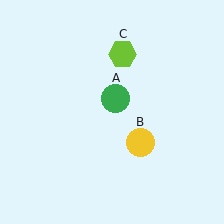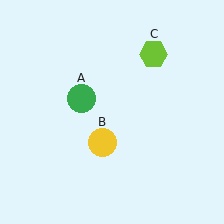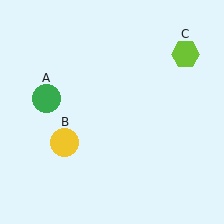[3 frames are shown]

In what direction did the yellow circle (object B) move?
The yellow circle (object B) moved left.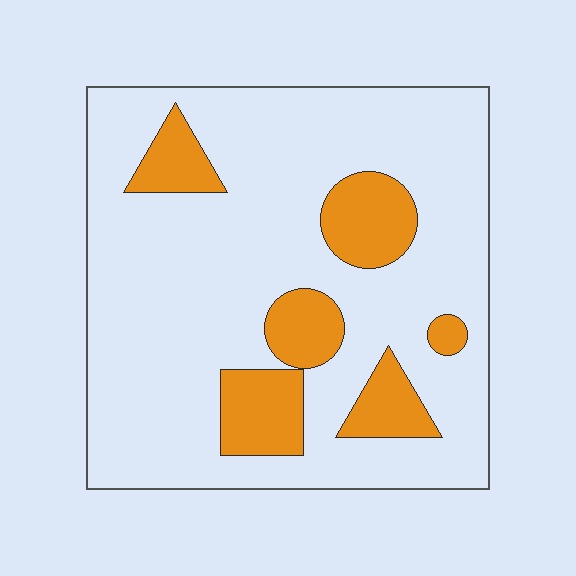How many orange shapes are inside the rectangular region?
6.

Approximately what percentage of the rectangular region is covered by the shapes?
Approximately 20%.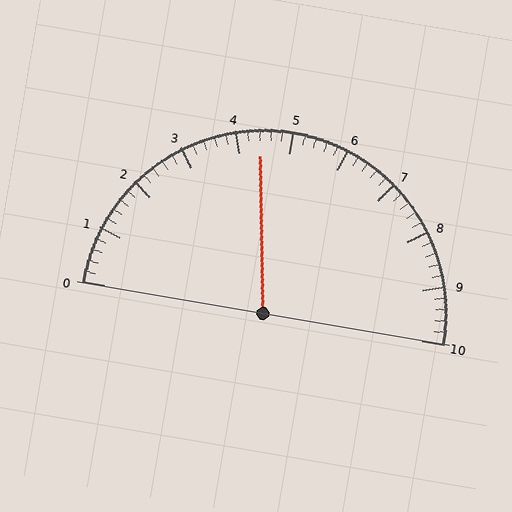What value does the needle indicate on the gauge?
The needle indicates approximately 4.4.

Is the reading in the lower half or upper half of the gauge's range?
The reading is in the lower half of the range (0 to 10).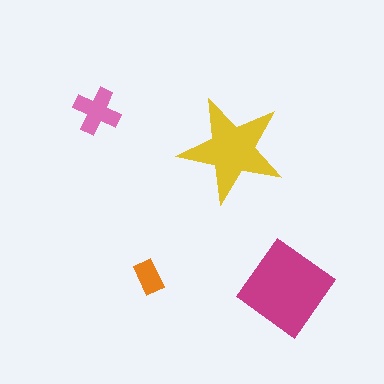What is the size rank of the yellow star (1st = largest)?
2nd.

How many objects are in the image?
There are 4 objects in the image.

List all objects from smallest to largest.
The orange rectangle, the pink cross, the yellow star, the magenta diamond.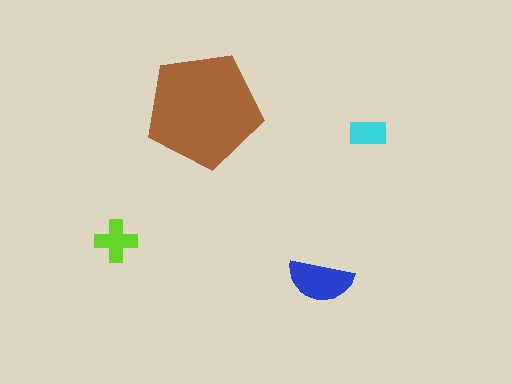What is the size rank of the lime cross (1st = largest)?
3rd.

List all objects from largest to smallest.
The brown pentagon, the blue semicircle, the lime cross, the cyan rectangle.